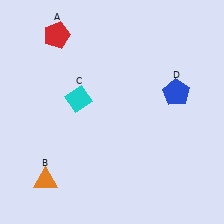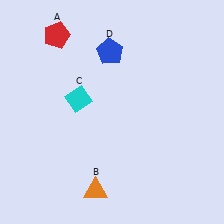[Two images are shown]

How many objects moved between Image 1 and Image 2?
2 objects moved between the two images.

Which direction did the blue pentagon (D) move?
The blue pentagon (D) moved left.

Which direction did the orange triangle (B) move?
The orange triangle (B) moved right.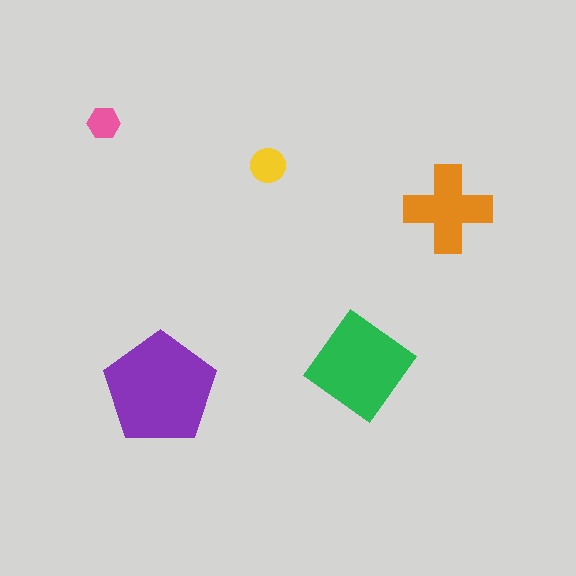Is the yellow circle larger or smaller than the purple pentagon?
Smaller.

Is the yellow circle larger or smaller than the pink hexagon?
Larger.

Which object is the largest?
The purple pentagon.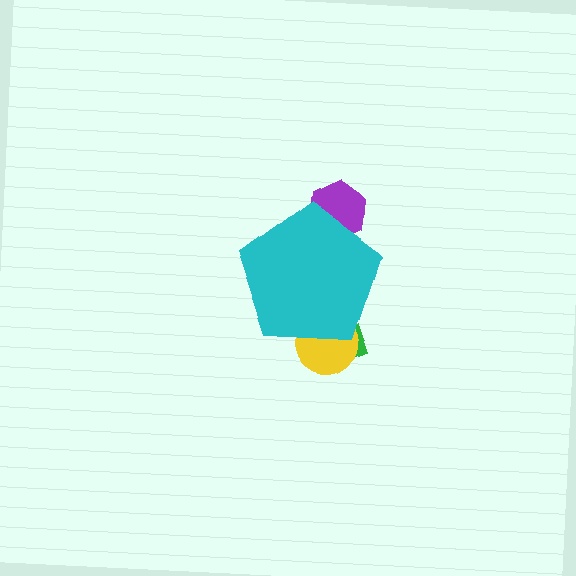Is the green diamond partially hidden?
Yes, the green diamond is partially hidden behind the cyan pentagon.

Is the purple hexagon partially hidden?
Yes, the purple hexagon is partially hidden behind the cyan pentagon.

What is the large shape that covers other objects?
A cyan pentagon.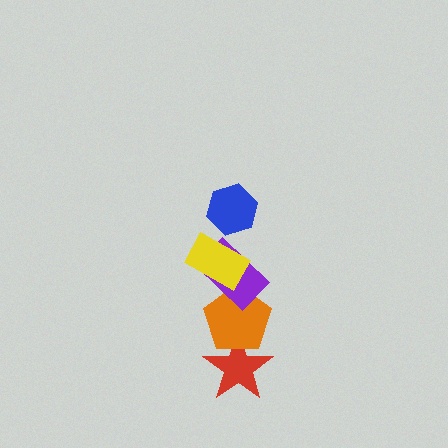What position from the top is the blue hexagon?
The blue hexagon is 1st from the top.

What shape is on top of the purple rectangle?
The yellow rectangle is on top of the purple rectangle.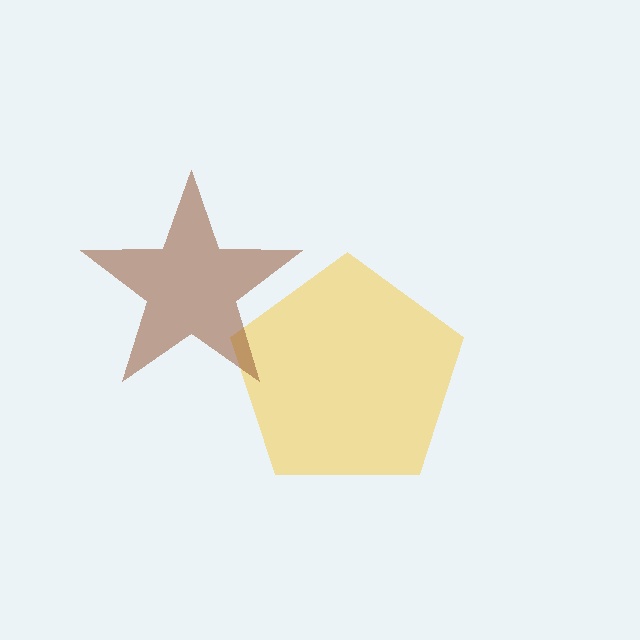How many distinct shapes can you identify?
There are 2 distinct shapes: a yellow pentagon, a brown star.